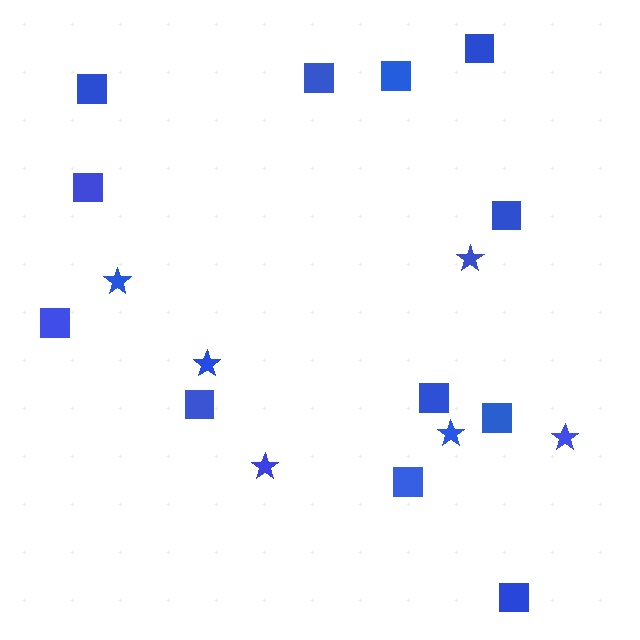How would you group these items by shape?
There are 2 groups: one group of stars (6) and one group of squares (12).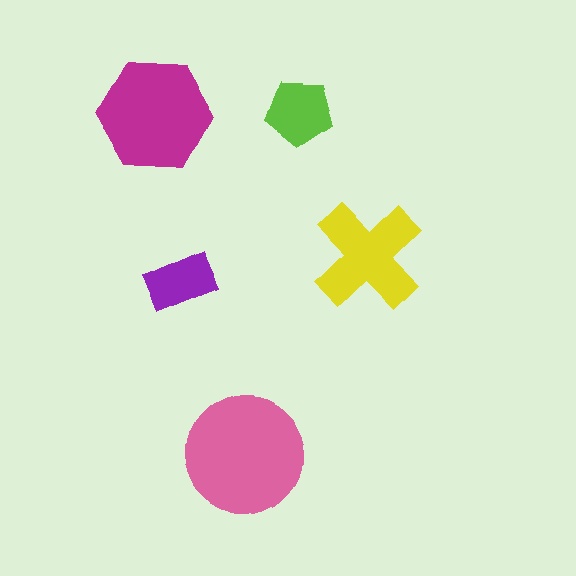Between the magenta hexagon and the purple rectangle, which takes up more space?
The magenta hexagon.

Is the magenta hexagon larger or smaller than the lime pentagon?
Larger.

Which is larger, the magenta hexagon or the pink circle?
The pink circle.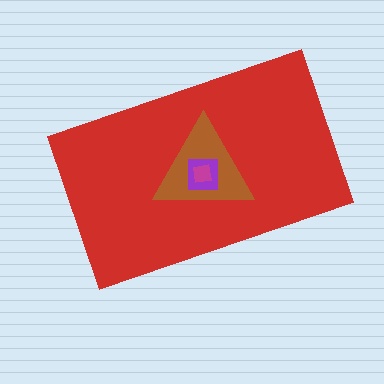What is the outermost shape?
The red rectangle.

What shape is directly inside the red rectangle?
The brown triangle.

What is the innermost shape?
The magenta square.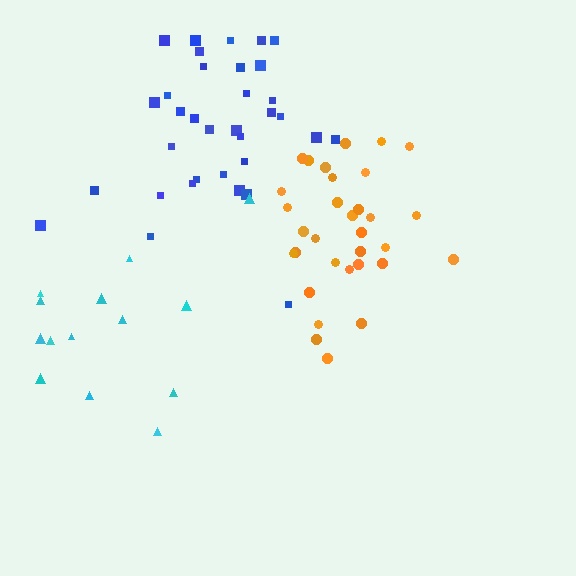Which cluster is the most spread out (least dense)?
Cyan.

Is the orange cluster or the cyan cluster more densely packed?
Orange.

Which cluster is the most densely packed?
Orange.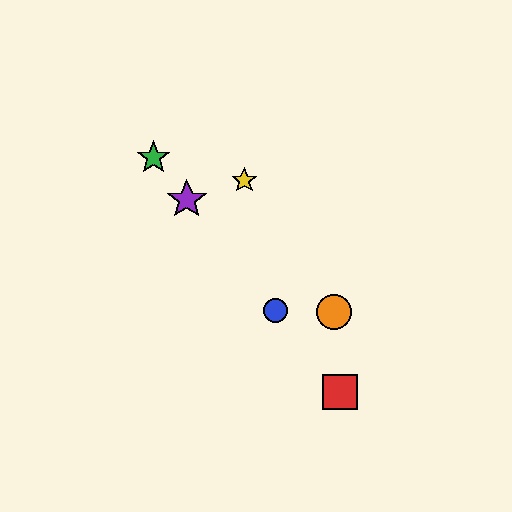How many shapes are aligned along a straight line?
4 shapes (the red square, the blue circle, the green star, the purple star) are aligned along a straight line.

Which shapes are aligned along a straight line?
The red square, the blue circle, the green star, the purple star are aligned along a straight line.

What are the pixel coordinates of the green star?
The green star is at (154, 158).